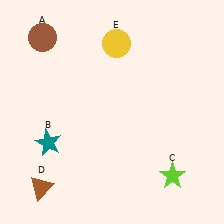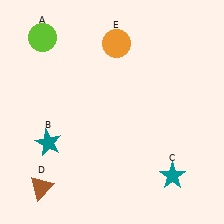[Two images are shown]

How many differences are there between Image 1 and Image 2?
There are 3 differences between the two images.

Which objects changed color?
A changed from brown to lime. C changed from lime to teal. E changed from yellow to orange.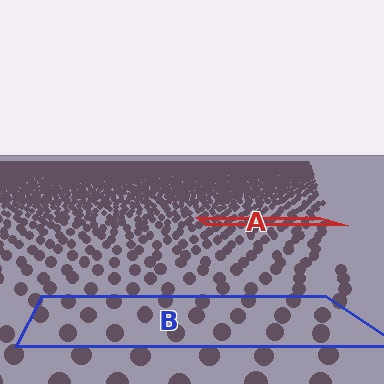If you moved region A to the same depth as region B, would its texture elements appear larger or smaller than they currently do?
They would appear larger. At a closer depth, the same texture elements are projected at a bigger on-screen size.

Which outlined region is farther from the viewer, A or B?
Region A is farther from the viewer — the texture elements inside it appear smaller and more densely packed.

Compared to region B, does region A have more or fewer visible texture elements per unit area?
Region A has more texture elements per unit area — they are packed more densely because it is farther away.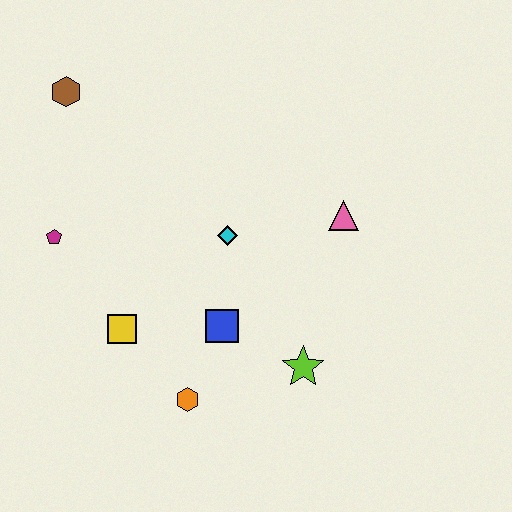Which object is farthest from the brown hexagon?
The lime star is farthest from the brown hexagon.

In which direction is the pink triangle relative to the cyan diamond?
The pink triangle is to the right of the cyan diamond.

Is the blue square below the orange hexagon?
No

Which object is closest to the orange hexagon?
The blue square is closest to the orange hexagon.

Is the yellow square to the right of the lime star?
No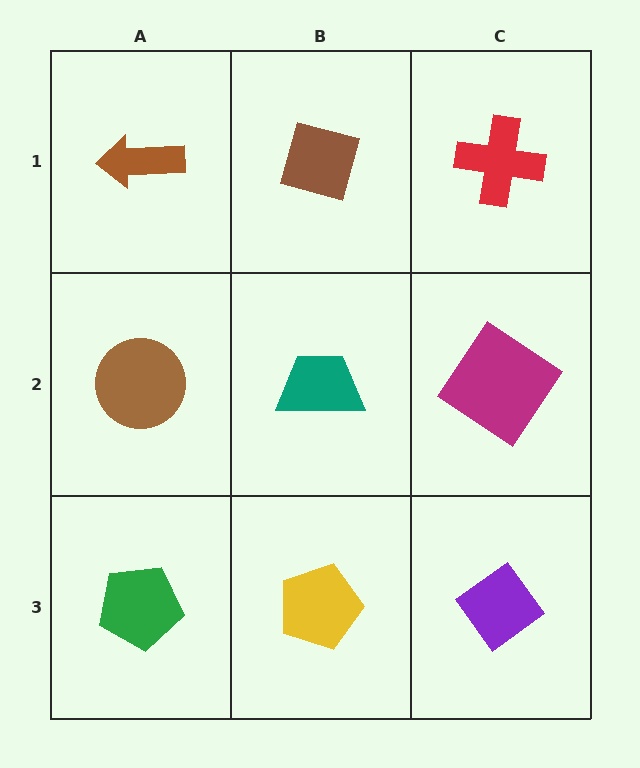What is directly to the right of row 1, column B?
A red cross.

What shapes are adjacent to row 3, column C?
A magenta diamond (row 2, column C), a yellow pentagon (row 3, column B).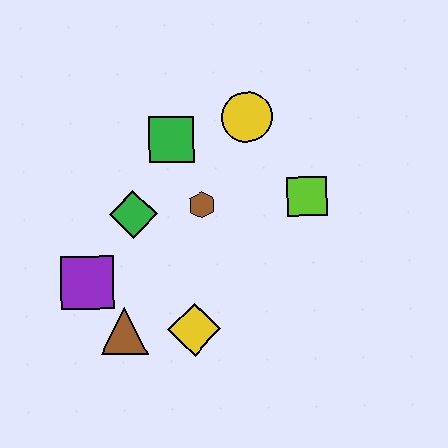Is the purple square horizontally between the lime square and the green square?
No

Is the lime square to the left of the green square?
No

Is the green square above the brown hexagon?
Yes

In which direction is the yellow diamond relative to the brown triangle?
The yellow diamond is to the right of the brown triangle.